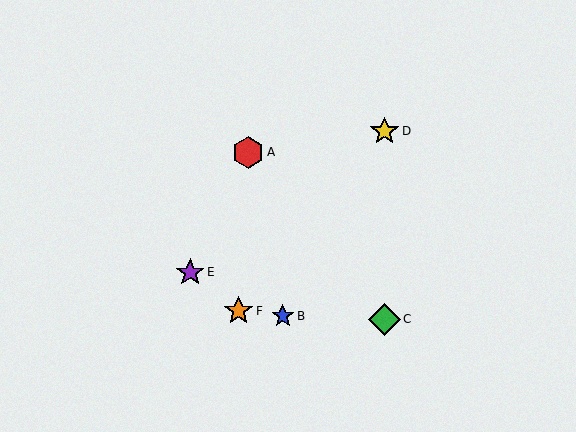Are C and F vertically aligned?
No, C is at x≈384 and F is at x≈239.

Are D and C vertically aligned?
Yes, both are at x≈384.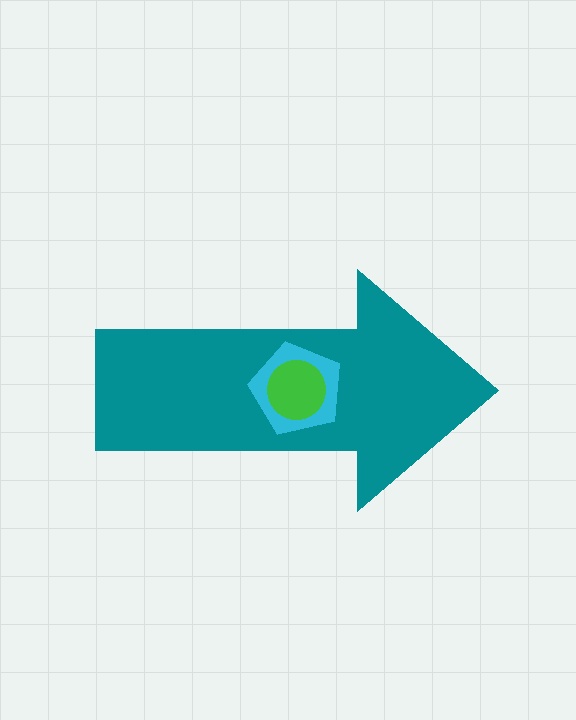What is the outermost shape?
The teal arrow.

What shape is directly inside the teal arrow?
The cyan pentagon.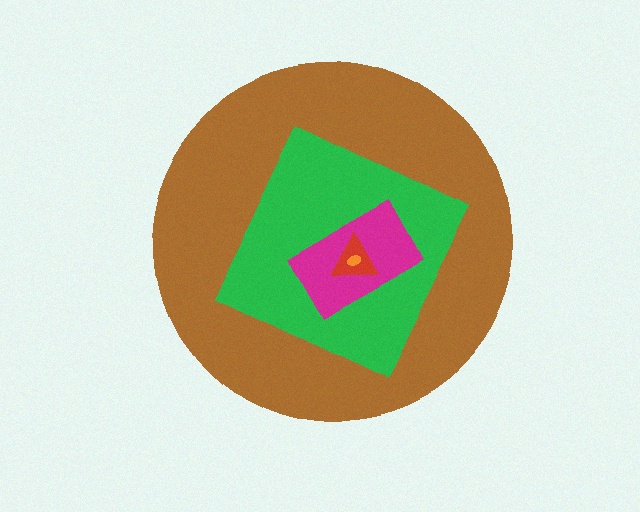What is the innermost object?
The orange ellipse.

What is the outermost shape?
The brown circle.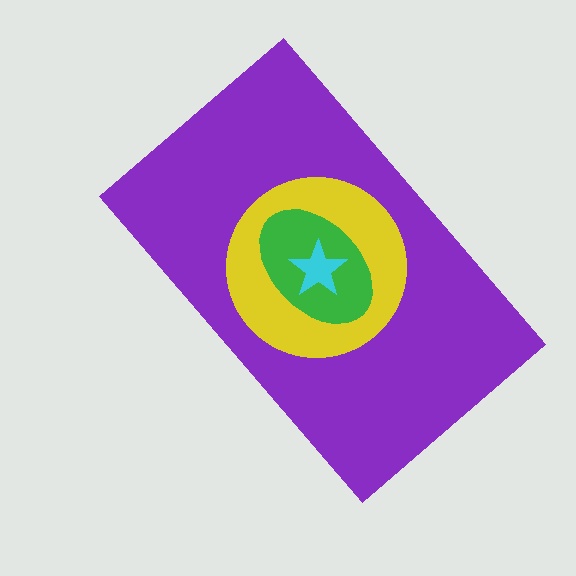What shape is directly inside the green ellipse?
The cyan star.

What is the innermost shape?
The cyan star.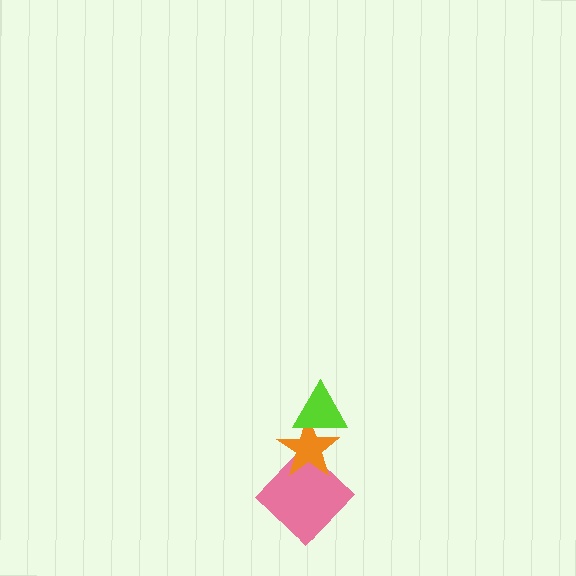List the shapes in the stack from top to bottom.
From top to bottom: the lime triangle, the orange star, the pink diamond.